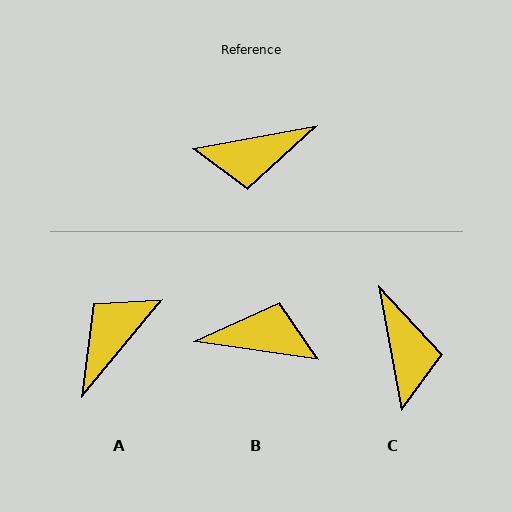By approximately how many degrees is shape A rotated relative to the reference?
Approximately 140 degrees clockwise.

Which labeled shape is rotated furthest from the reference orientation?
B, about 162 degrees away.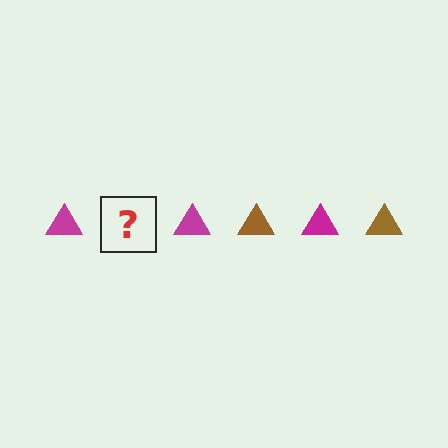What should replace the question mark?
The question mark should be replaced with a brown triangle.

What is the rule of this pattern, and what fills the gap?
The rule is that the pattern cycles through magenta, brown triangles. The gap should be filled with a brown triangle.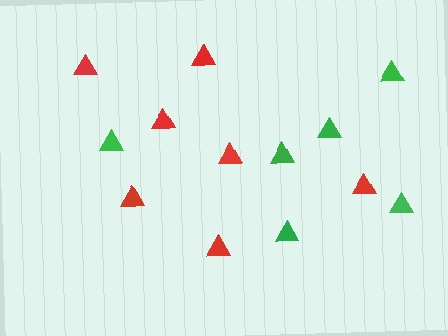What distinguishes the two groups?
There are 2 groups: one group of red triangles (7) and one group of green triangles (6).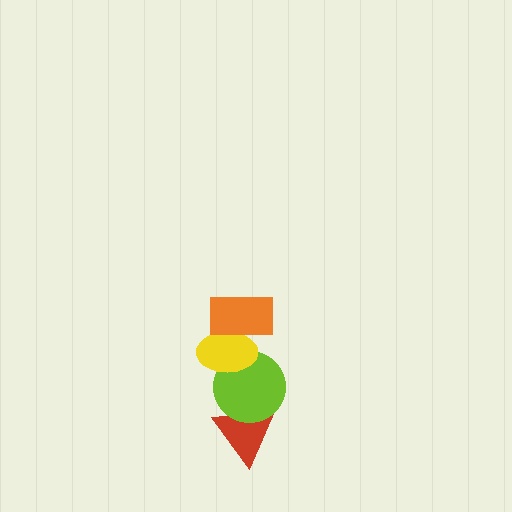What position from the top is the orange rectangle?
The orange rectangle is 1st from the top.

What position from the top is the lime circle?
The lime circle is 3rd from the top.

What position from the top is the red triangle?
The red triangle is 4th from the top.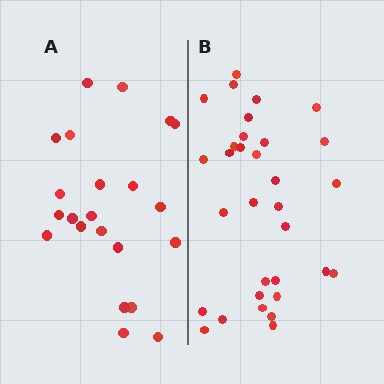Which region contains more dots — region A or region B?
Region B (the right region) has more dots.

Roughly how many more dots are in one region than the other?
Region B has roughly 10 or so more dots than region A.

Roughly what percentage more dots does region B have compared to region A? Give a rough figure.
About 45% more.